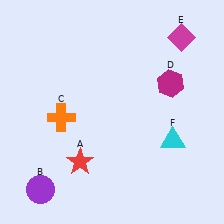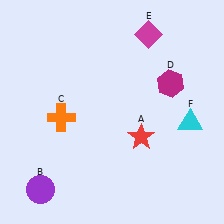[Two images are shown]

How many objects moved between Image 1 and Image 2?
3 objects moved between the two images.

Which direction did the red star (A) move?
The red star (A) moved right.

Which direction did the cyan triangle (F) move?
The cyan triangle (F) moved up.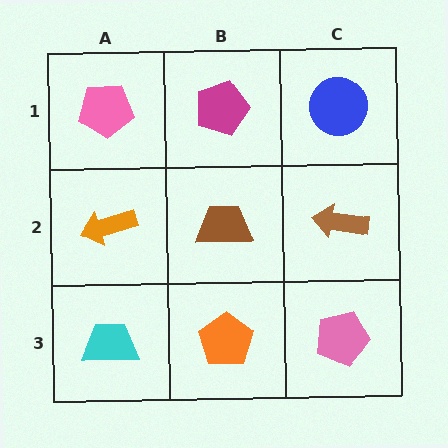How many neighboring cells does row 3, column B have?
3.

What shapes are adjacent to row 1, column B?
A brown trapezoid (row 2, column B), a pink pentagon (row 1, column A), a blue circle (row 1, column C).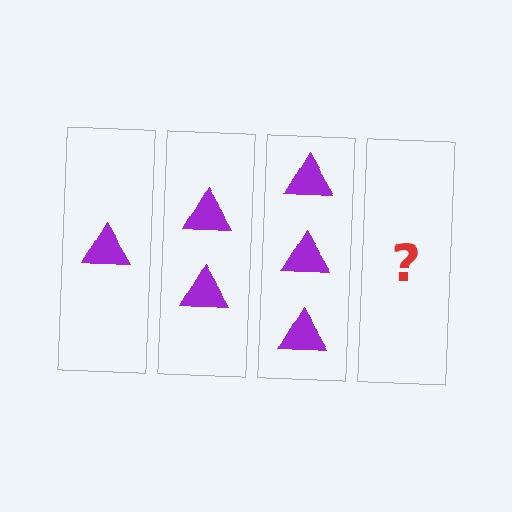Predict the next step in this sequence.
The next step is 4 triangles.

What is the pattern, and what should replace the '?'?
The pattern is that each step adds one more triangle. The '?' should be 4 triangles.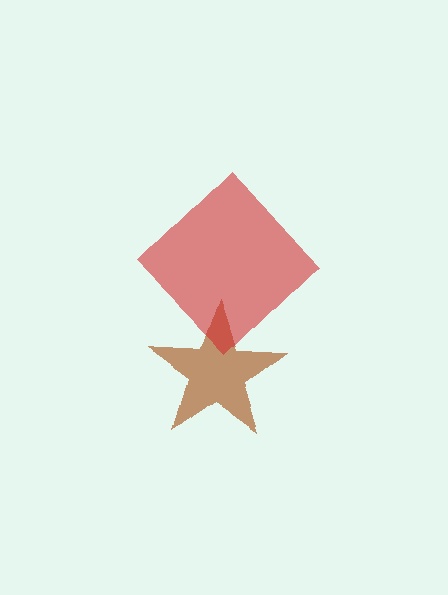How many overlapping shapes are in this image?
There are 2 overlapping shapes in the image.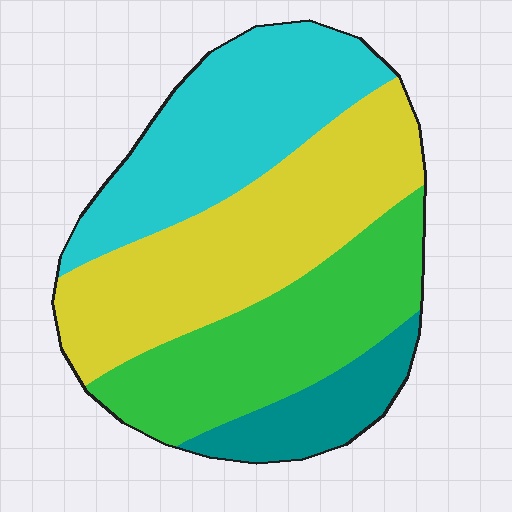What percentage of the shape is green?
Green takes up about one quarter (1/4) of the shape.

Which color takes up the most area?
Yellow, at roughly 35%.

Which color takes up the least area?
Teal, at roughly 10%.